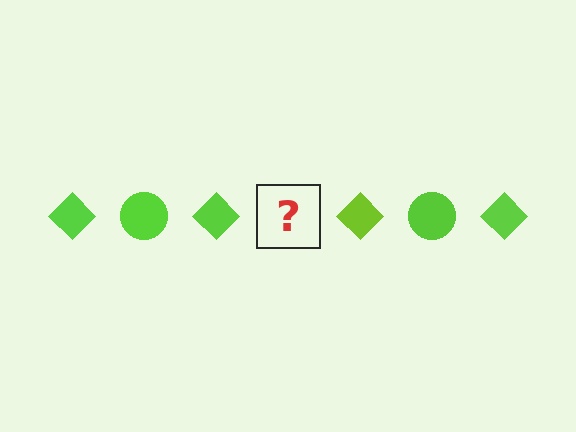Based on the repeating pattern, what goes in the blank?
The blank should be a lime circle.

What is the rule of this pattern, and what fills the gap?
The rule is that the pattern cycles through diamond, circle shapes in lime. The gap should be filled with a lime circle.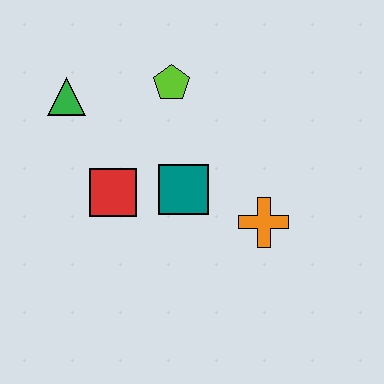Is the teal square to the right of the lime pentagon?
Yes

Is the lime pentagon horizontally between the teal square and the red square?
Yes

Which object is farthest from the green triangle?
The orange cross is farthest from the green triangle.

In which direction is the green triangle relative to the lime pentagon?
The green triangle is to the left of the lime pentagon.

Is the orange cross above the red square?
No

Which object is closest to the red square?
The teal square is closest to the red square.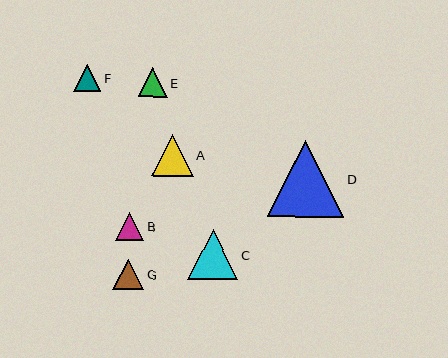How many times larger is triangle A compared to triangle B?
Triangle A is approximately 1.5 times the size of triangle B.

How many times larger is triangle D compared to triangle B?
Triangle D is approximately 2.7 times the size of triangle B.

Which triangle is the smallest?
Triangle F is the smallest with a size of approximately 27 pixels.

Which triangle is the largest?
Triangle D is the largest with a size of approximately 77 pixels.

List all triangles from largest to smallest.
From largest to smallest: D, C, A, G, E, B, F.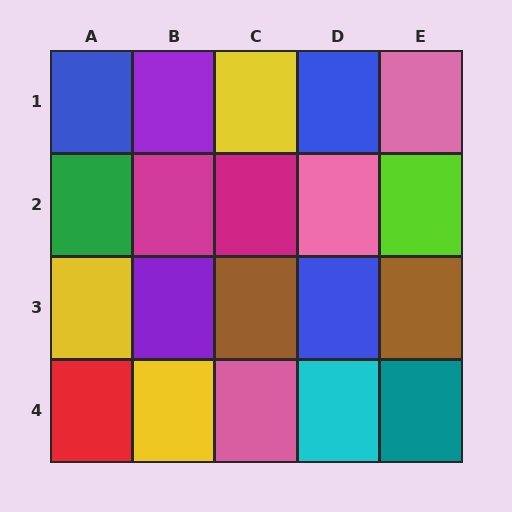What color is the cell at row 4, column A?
Red.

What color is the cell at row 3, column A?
Yellow.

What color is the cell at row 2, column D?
Pink.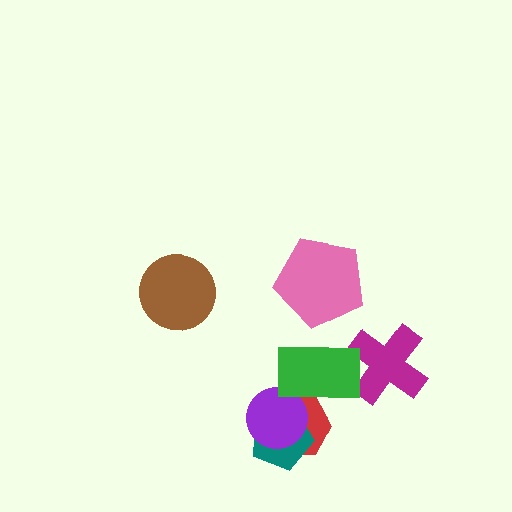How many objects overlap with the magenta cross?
1 object overlaps with the magenta cross.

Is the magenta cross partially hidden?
Yes, it is partially covered by another shape.